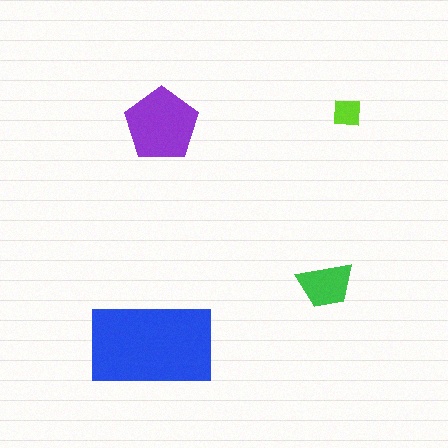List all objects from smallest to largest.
The lime square, the green trapezoid, the purple pentagon, the blue rectangle.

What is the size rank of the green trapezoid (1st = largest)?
3rd.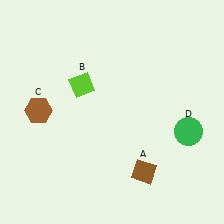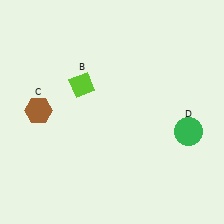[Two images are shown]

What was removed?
The brown diamond (A) was removed in Image 2.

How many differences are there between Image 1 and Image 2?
There is 1 difference between the two images.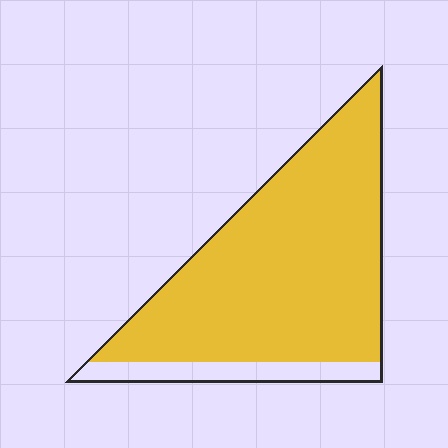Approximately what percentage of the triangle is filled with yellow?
Approximately 85%.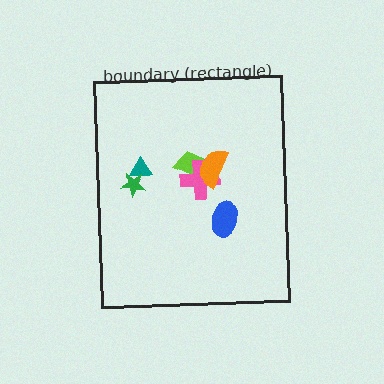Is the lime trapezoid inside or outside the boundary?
Inside.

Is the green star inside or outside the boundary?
Inside.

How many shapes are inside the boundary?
6 inside, 0 outside.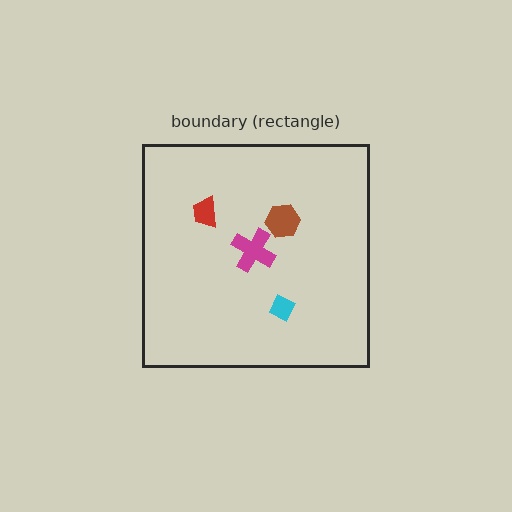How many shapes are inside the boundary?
4 inside, 0 outside.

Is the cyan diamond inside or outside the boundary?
Inside.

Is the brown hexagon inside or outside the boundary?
Inside.